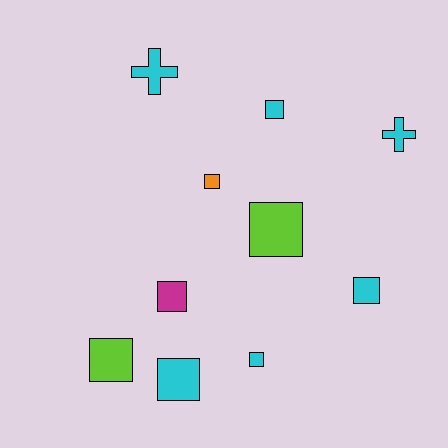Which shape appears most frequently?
Square, with 8 objects.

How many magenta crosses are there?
There are no magenta crosses.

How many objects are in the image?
There are 10 objects.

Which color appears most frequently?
Cyan, with 6 objects.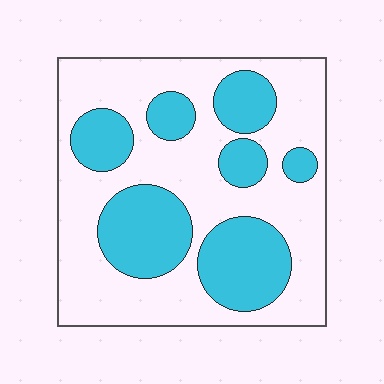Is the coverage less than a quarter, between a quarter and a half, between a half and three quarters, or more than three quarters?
Between a quarter and a half.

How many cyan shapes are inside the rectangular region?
7.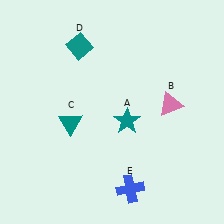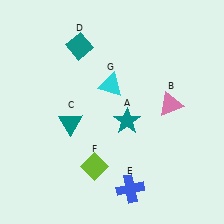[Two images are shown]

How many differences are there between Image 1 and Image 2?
There are 2 differences between the two images.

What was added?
A lime diamond (F), a cyan triangle (G) were added in Image 2.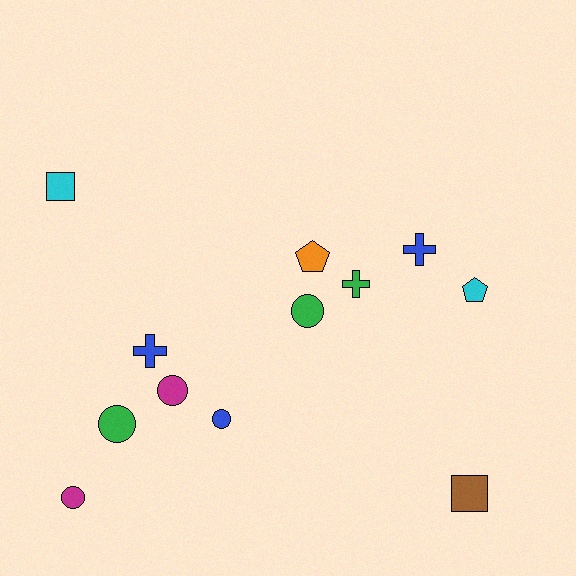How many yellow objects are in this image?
There are no yellow objects.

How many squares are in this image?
There are 2 squares.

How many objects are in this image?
There are 12 objects.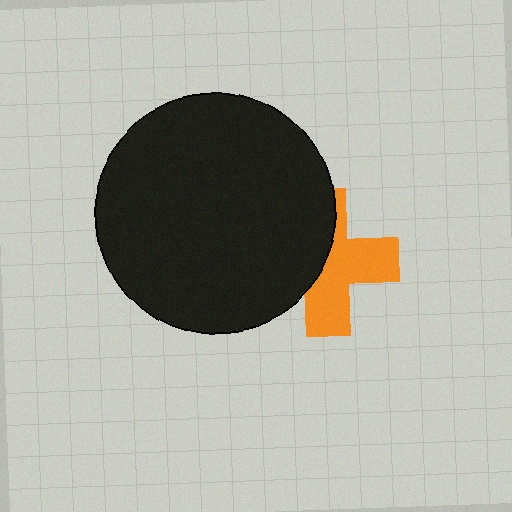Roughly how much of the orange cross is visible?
About half of it is visible (roughly 55%).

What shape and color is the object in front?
The object in front is a black circle.